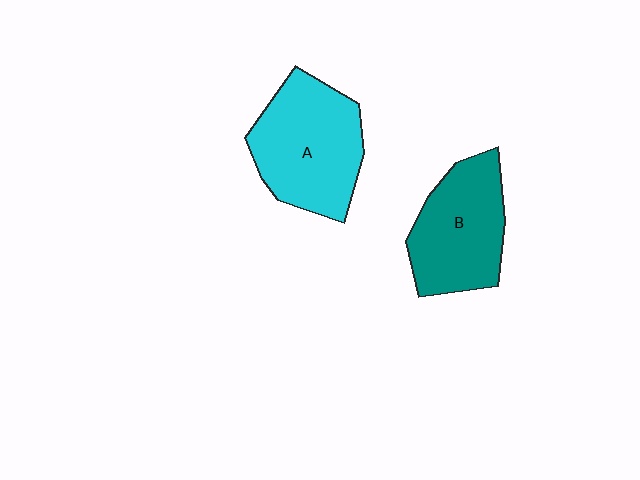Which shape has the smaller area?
Shape B (teal).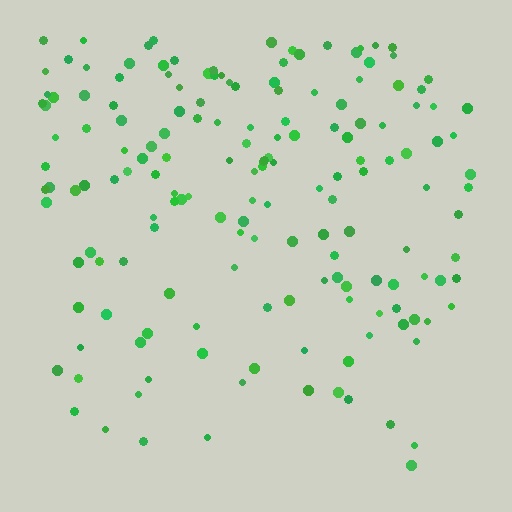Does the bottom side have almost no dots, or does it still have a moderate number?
Still a moderate number, just noticeably fewer than the top.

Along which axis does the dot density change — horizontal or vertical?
Vertical.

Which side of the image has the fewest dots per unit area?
The bottom.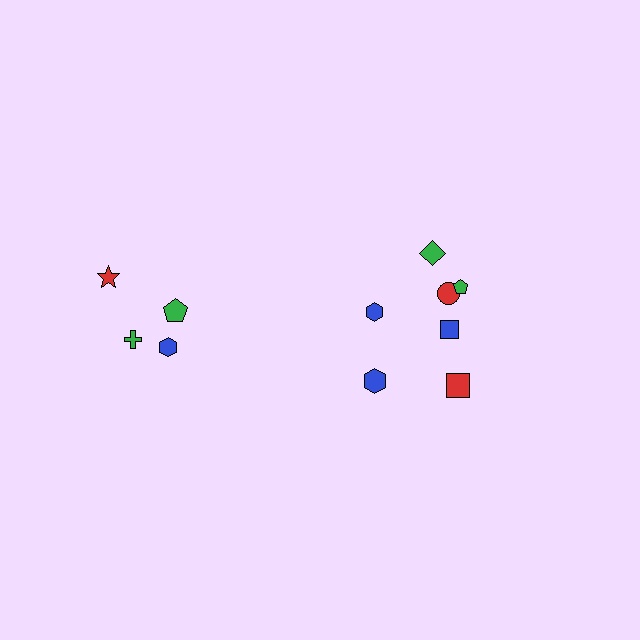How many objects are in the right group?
There are 7 objects.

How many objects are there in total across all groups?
There are 11 objects.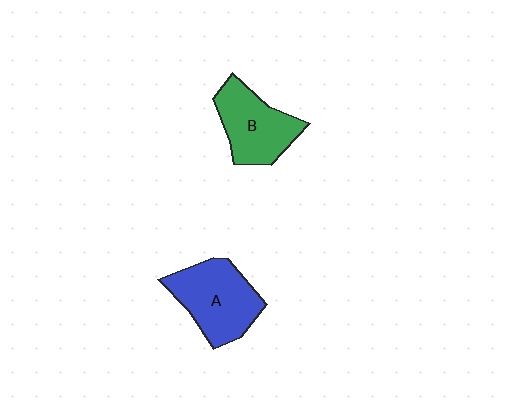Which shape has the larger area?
Shape A (blue).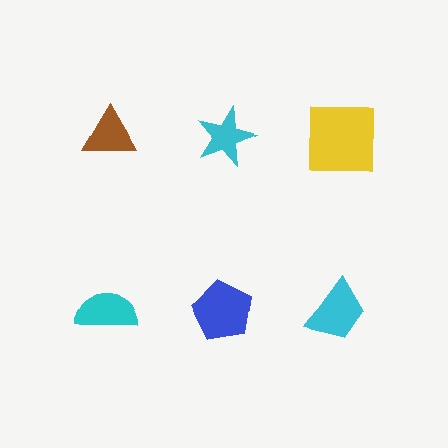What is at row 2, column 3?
A cyan trapezoid.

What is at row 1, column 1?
A brown triangle.